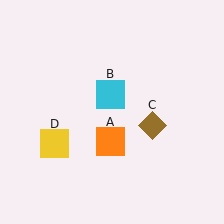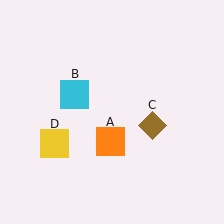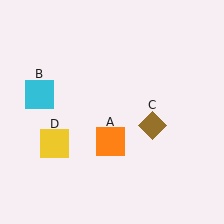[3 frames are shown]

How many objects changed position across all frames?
1 object changed position: cyan square (object B).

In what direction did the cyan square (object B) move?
The cyan square (object B) moved left.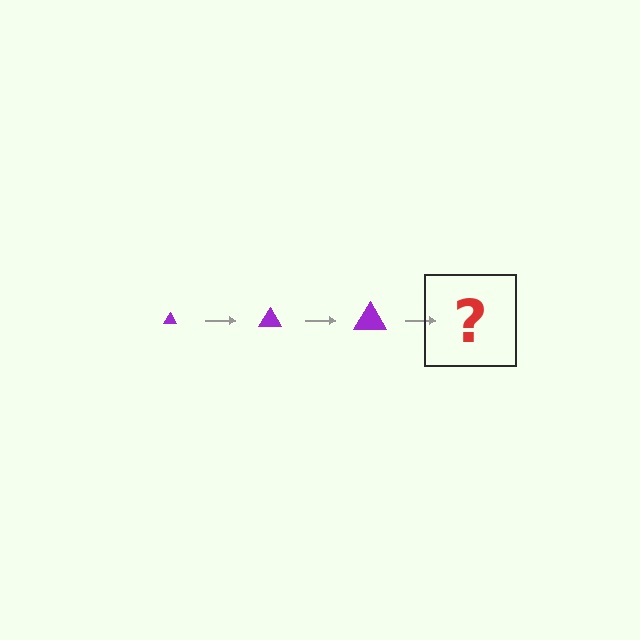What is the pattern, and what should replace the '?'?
The pattern is that the triangle gets progressively larger each step. The '?' should be a purple triangle, larger than the previous one.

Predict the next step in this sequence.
The next step is a purple triangle, larger than the previous one.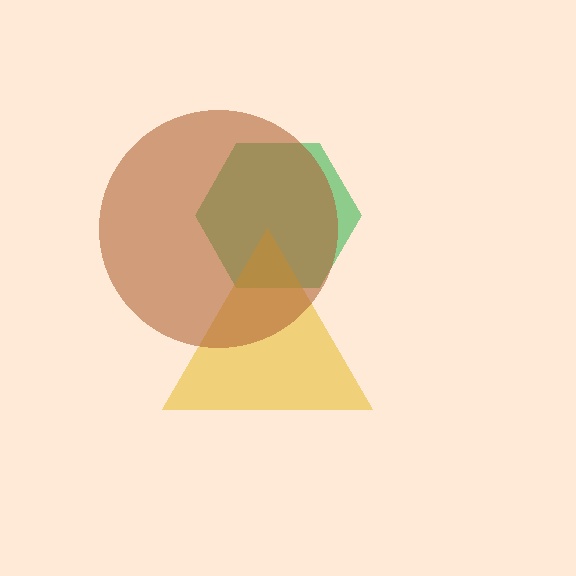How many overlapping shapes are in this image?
There are 3 overlapping shapes in the image.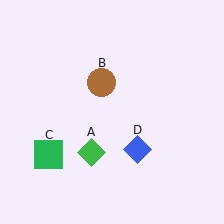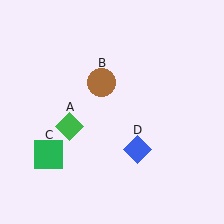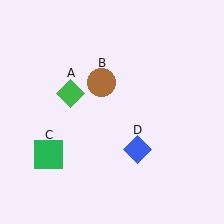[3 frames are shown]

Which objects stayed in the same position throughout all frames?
Brown circle (object B) and green square (object C) and blue diamond (object D) remained stationary.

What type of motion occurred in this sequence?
The green diamond (object A) rotated clockwise around the center of the scene.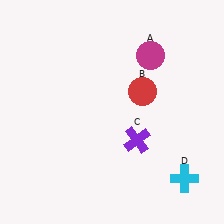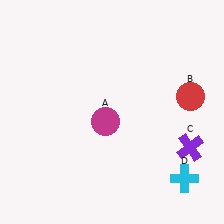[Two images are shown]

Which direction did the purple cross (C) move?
The purple cross (C) moved right.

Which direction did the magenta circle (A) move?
The magenta circle (A) moved down.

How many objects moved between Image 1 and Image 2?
3 objects moved between the two images.